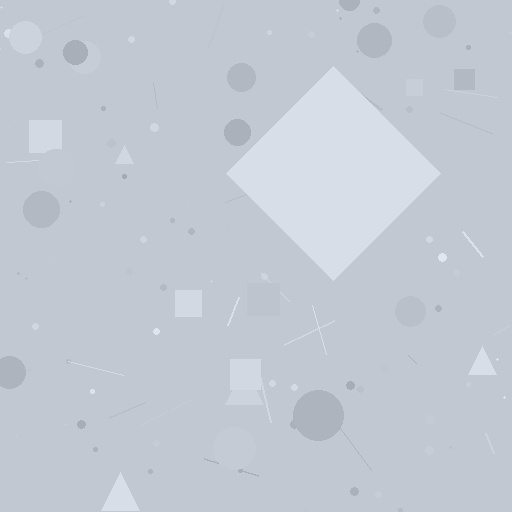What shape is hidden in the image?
A diamond is hidden in the image.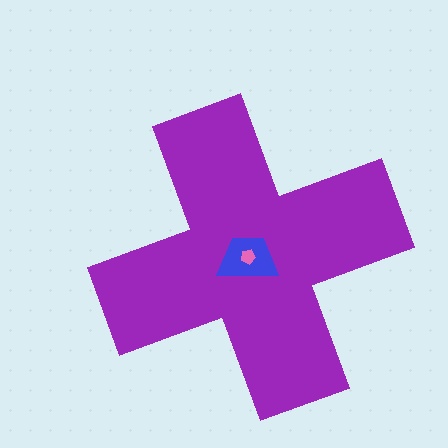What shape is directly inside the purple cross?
The blue trapezoid.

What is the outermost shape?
The purple cross.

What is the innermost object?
The pink pentagon.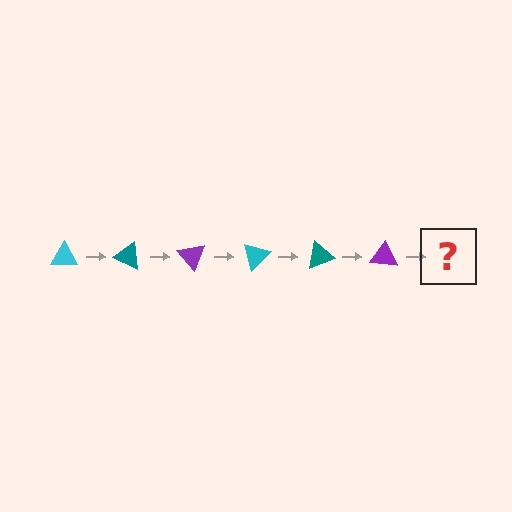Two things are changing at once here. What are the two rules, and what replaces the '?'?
The two rules are that it rotates 25 degrees each step and the color cycles through cyan, teal, and purple. The '?' should be a cyan triangle, rotated 150 degrees from the start.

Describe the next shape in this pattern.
It should be a cyan triangle, rotated 150 degrees from the start.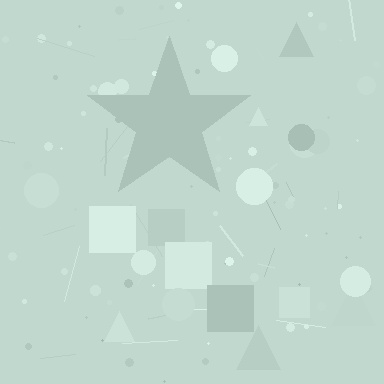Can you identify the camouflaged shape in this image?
The camouflaged shape is a star.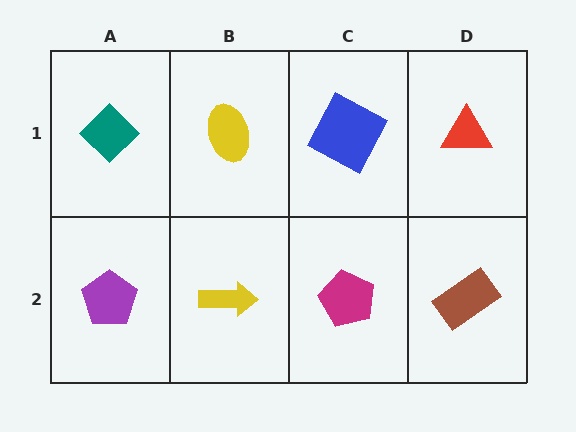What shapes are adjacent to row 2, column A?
A teal diamond (row 1, column A), a yellow arrow (row 2, column B).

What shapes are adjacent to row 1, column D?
A brown rectangle (row 2, column D), a blue square (row 1, column C).